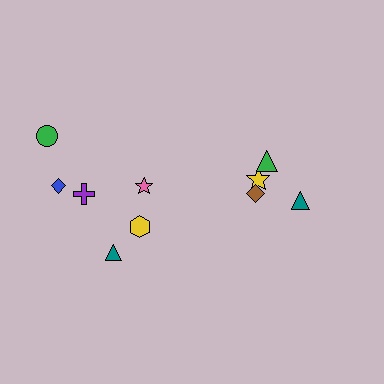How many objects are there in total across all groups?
There are 10 objects.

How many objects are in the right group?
There are 4 objects.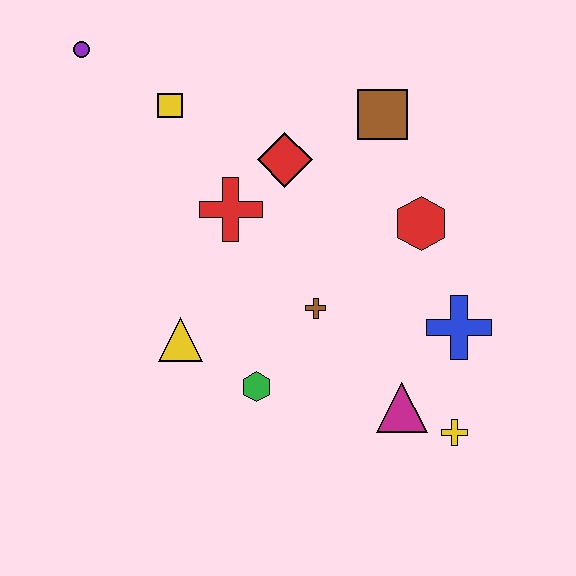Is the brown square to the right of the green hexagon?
Yes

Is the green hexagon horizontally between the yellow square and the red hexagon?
Yes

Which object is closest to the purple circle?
The yellow square is closest to the purple circle.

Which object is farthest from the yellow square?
The yellow cross is farthest from the yellow square.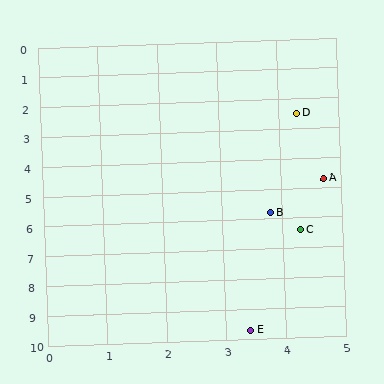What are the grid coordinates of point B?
Point B is at approximately (3.8, 5.8).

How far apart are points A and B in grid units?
Points A and B are about 1.4 grid units apart.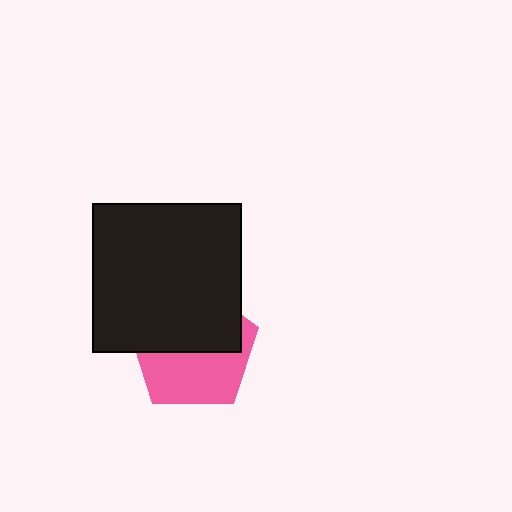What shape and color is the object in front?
The object in front is a black square.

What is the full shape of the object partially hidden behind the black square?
The partially hidden object is a pink pentagon.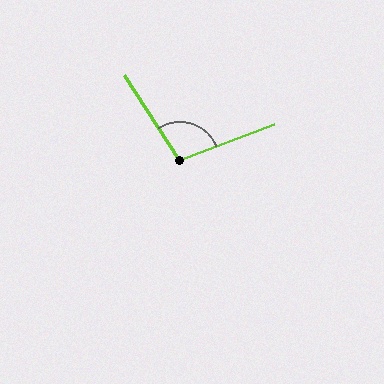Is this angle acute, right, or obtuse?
It is obtuse.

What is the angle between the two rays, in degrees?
Approximately 102 degrees.